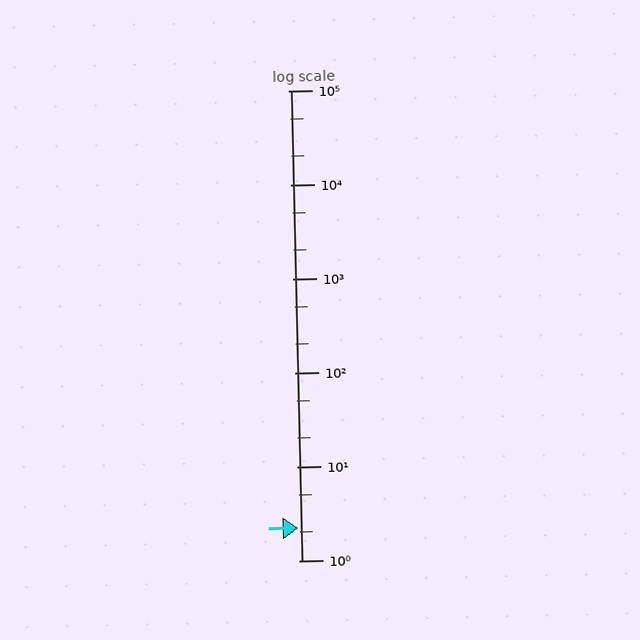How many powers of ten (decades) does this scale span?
The scale spans 5 decades, from 1 to 100000.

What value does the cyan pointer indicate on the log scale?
The pointer indicates approximately 2.2.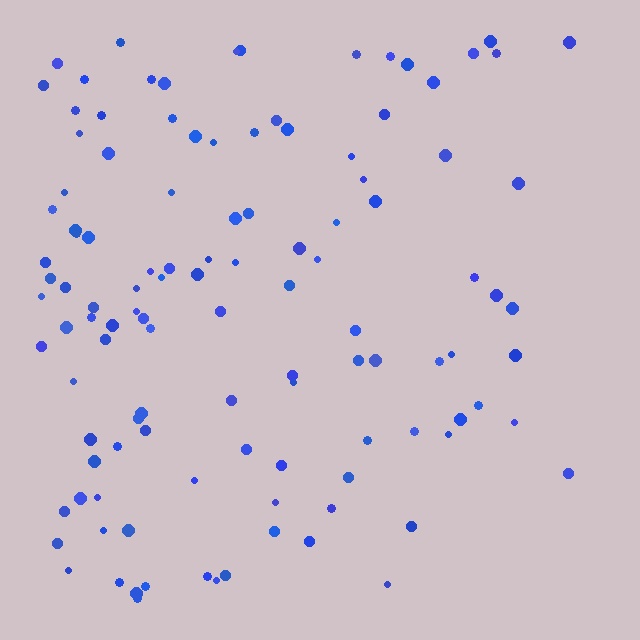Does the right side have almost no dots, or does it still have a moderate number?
Still a moderate number, just noticeably fewer than the left.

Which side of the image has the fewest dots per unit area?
The right.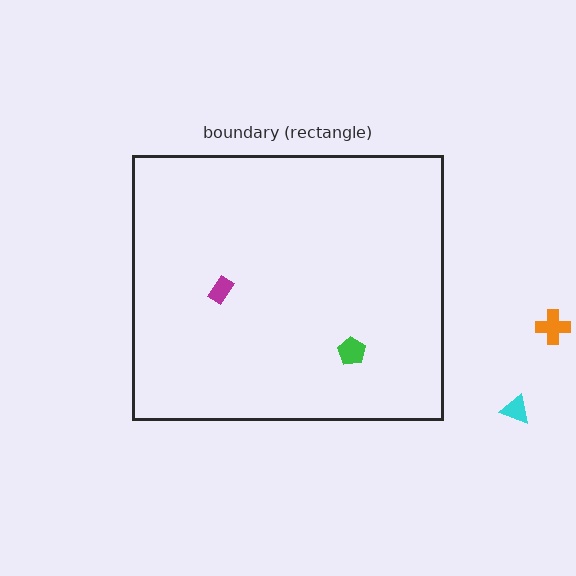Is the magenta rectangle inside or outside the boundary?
Inside.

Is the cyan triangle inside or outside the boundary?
Outside.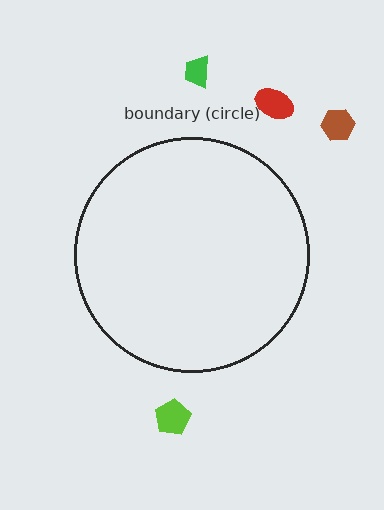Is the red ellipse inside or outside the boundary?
Outside.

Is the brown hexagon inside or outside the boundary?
Outside.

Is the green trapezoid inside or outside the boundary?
Outside.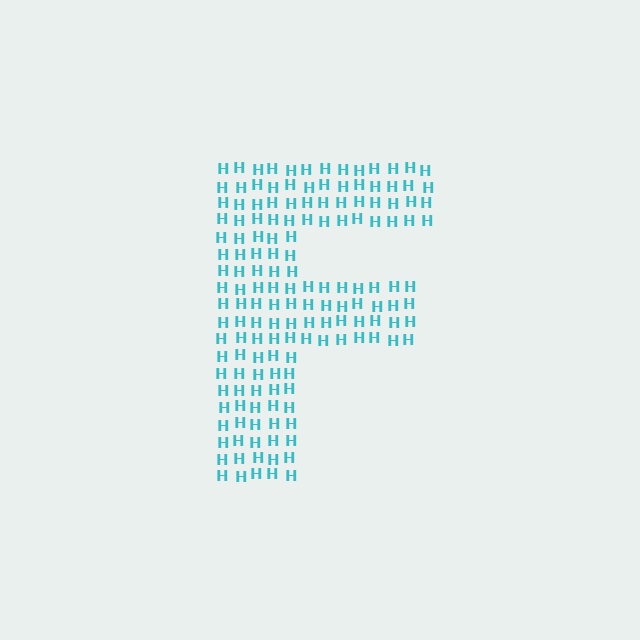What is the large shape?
The large shape is the letter F.